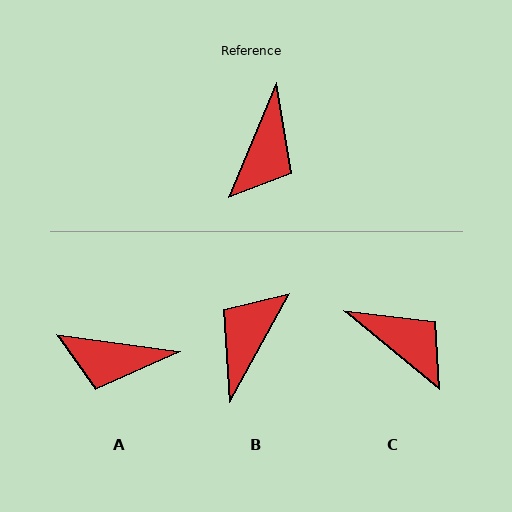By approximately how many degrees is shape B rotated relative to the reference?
Approximately 174 degrees counter-clockwise.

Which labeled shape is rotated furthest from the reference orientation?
B, about 174 degrees away.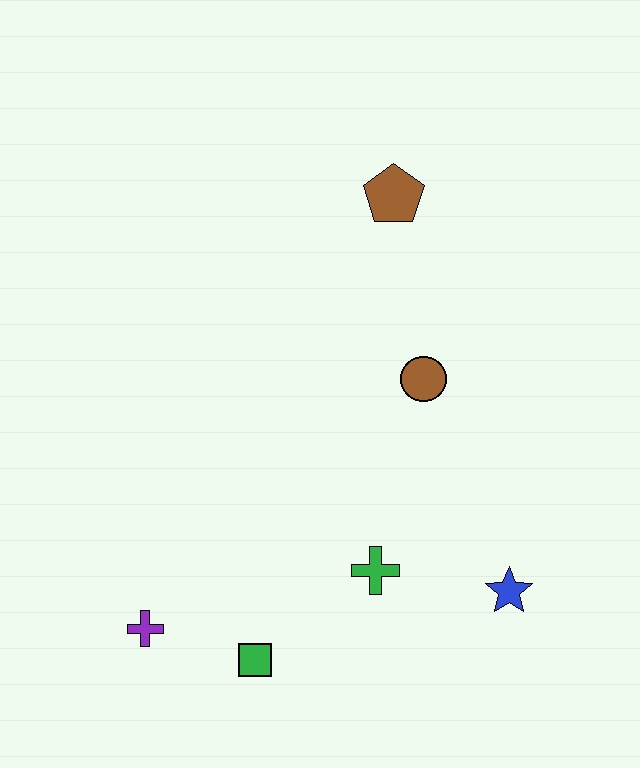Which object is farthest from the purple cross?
The brown pentagon is farthest from the purple cross.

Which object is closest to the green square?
The purple cross is closest to the green square.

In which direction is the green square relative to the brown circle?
The green square is below the brown circle.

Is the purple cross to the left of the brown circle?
Yes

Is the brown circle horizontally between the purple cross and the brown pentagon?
No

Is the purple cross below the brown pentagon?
Yes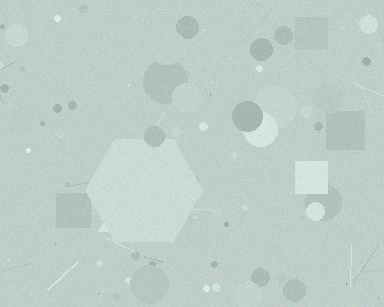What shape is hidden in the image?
A hexagon is hidden in the image.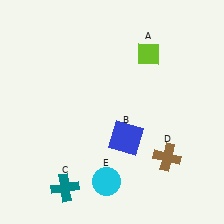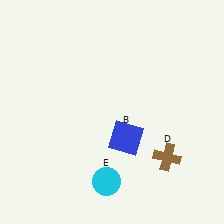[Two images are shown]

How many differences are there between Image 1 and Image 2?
There are 2 differences between the two images.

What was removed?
The teal cross (C), the lime diamond (A) were removed in Image 2.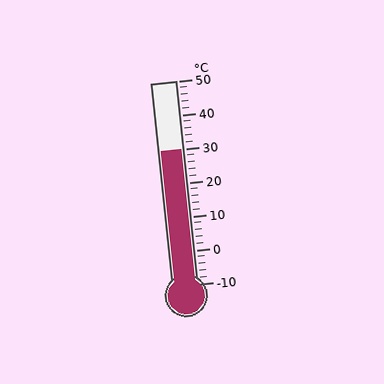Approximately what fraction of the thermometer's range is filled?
The thermometer is filled to approximately 65% of its range.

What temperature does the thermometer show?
The thermometer shows approximately 30°C.